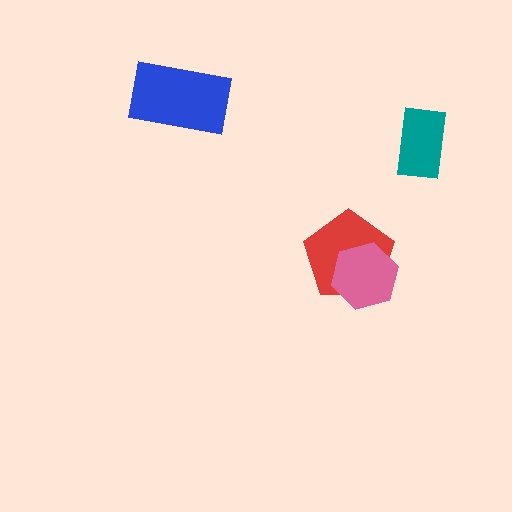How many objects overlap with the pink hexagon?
1 object overlaps with the pink hexagon.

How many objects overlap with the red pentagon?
1 object overlaps with the red pentagon.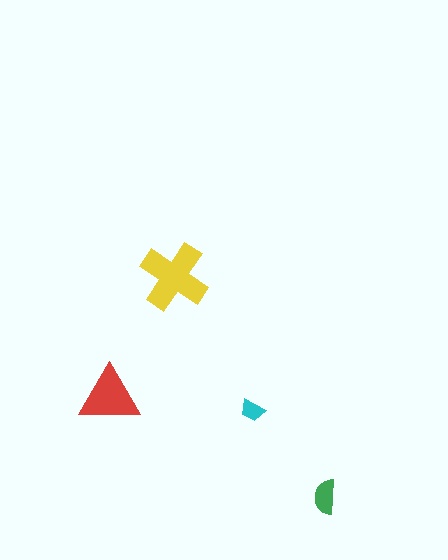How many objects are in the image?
There are 4 objects in the image.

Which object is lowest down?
The green semicircle is bottommost.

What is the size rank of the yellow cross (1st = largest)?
1st.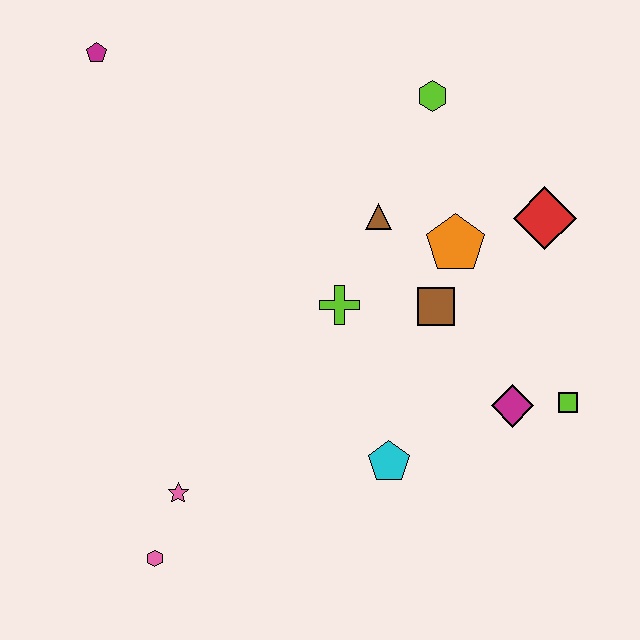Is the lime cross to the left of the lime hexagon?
Yes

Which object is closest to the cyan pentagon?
The magenta diamond is closest to the cyan pentagon.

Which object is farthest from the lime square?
The magenta pentagon is farthest from the lime square.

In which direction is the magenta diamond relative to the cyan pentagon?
The magenta diamond is to the right of the cyan pentagon.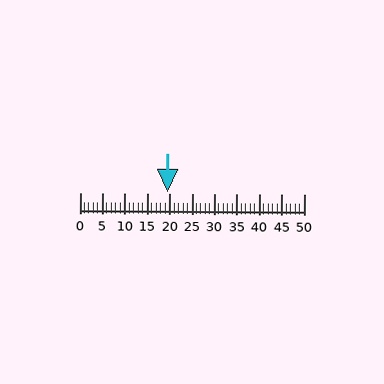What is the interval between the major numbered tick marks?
The major tick marks are spaced 5 units apart.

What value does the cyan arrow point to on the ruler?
The cyan arrow points to approximately 20.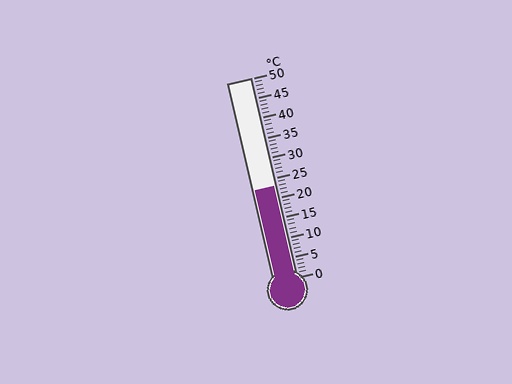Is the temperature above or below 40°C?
The temperature is below 40°C.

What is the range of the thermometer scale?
The thermometer scale ranges from 0°C to 50°C.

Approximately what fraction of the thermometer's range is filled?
The thermometer is filled to approximately 45% of its range.